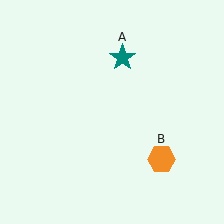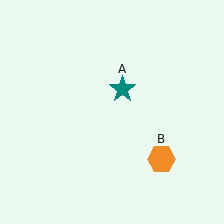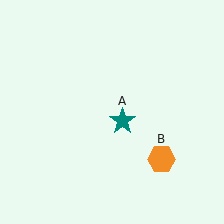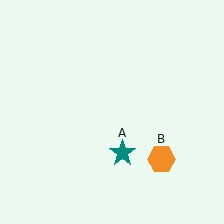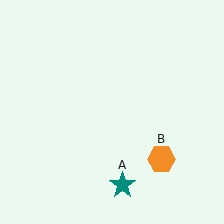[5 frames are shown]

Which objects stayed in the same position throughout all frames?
Orange hexagon (object B) remained stationary.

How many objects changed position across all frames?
1 object changed position: teal star (object A).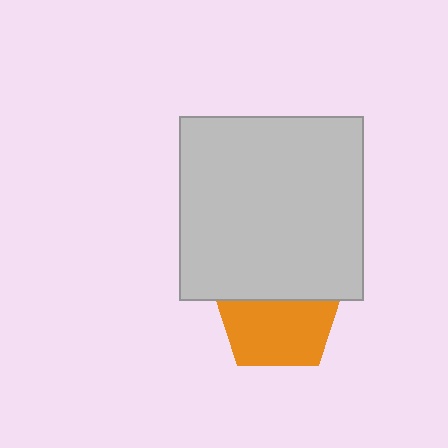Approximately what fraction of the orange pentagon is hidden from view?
Roughly 42% of the orange pentagon is hidden behind the light gray square.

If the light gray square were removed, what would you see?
You would see the complete orange pentagon.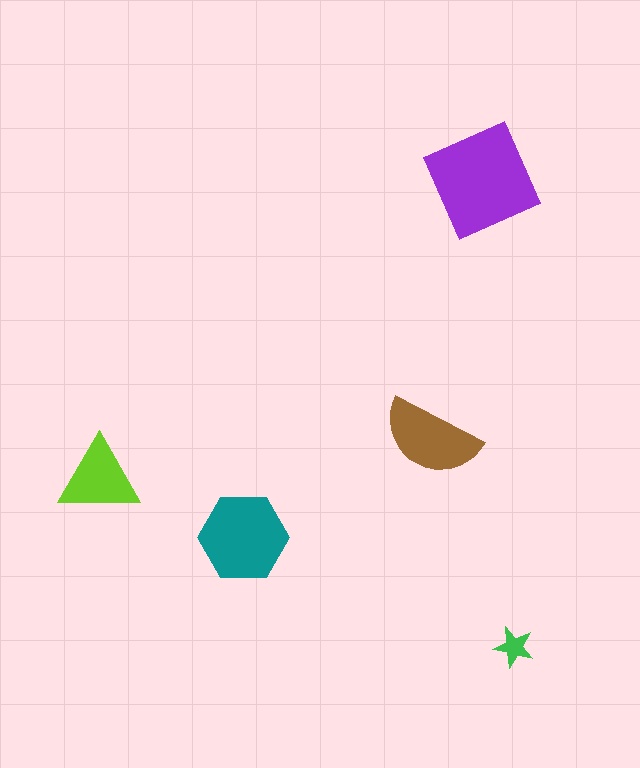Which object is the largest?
The purple square.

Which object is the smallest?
The green star.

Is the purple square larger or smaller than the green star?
Larger.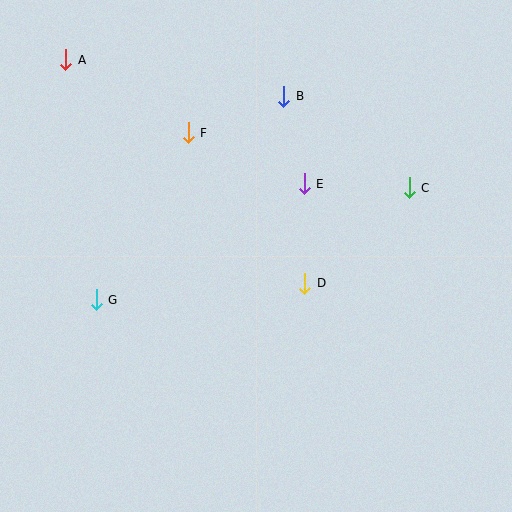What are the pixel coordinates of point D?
Point D is at (305, 283).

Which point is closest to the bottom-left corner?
Point G is closest to the bottom-left corner.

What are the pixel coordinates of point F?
Point F is at (188, 133).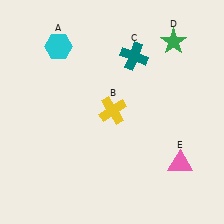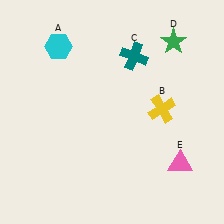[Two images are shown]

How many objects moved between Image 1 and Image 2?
1 object moved between the two images.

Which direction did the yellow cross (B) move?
The yellow cross (B) moved right.